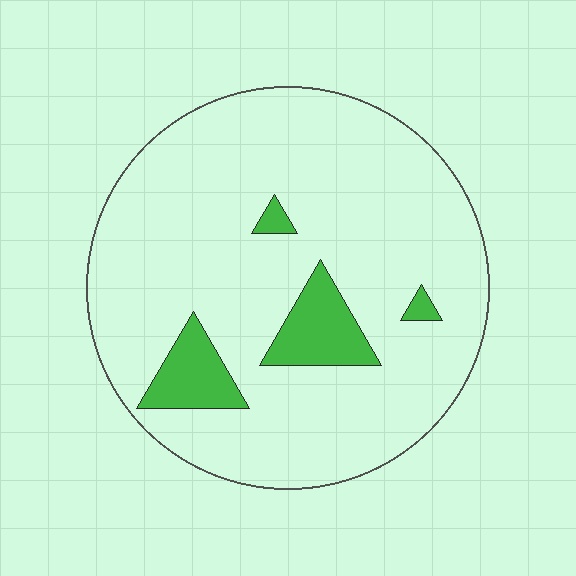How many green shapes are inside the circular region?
4.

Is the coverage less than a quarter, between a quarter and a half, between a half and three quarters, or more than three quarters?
Less than a quarter.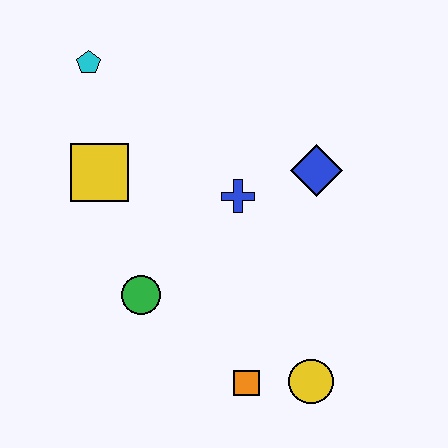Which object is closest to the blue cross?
The blue diamond is closest to the blue cross.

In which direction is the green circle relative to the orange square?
The green circle is to the left of the orange square.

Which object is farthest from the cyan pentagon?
The yellow circle is farthest from the cyan pentagon.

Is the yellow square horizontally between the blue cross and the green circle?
No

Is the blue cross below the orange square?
No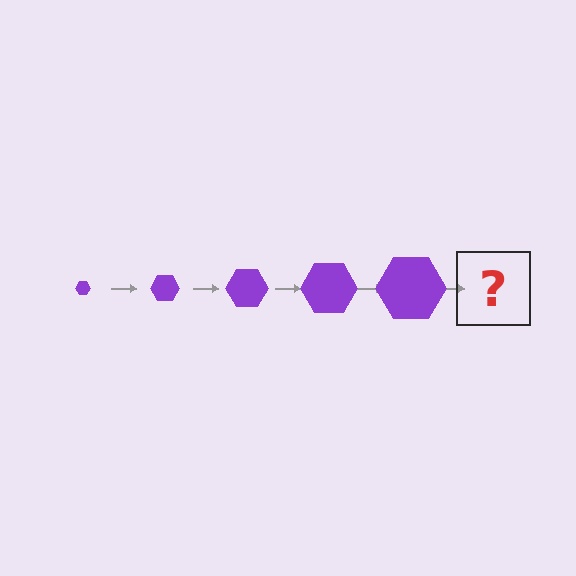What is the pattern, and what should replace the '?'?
The pattern is that the hexagon gets progressively larger each step. The '?' should be a purple hexagon, larger than the previous one.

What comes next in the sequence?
The next element should be a purple hexagon, larger than the previous one.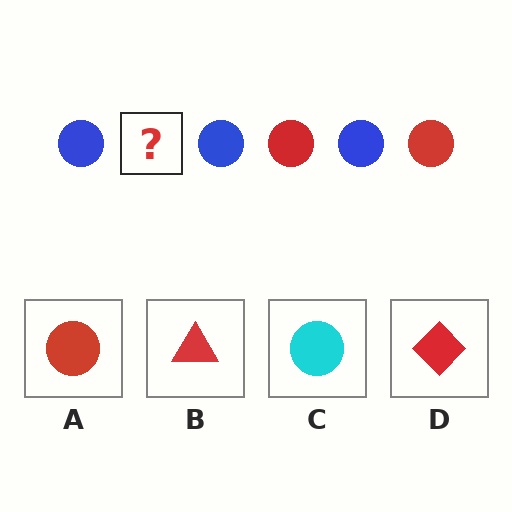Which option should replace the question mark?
Option A.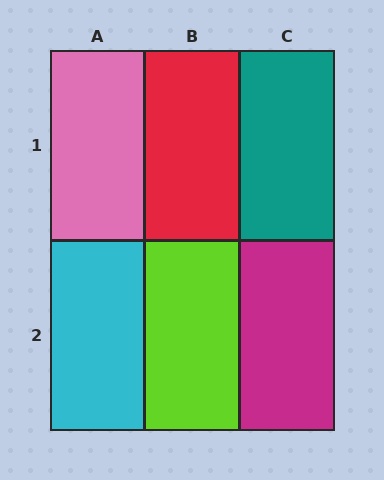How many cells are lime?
1 cell is lime.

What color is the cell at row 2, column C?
Magenta.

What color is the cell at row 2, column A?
Cyan.